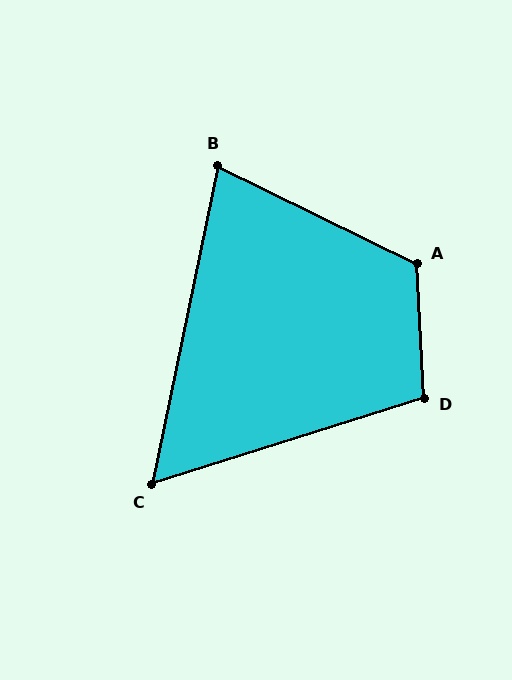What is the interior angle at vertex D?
Approximately 104 degrees (obtuse).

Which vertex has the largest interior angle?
A, at approximately 119 degrees.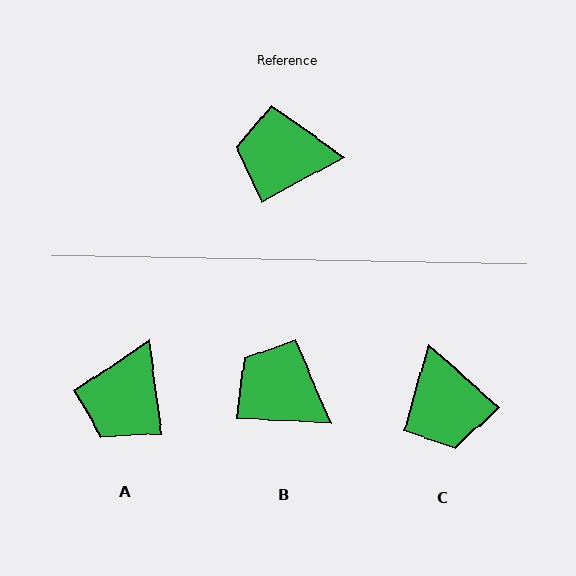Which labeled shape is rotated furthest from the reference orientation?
C, about 110 degrees away.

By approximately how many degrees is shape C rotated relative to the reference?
Approximately 110 degrees counter-clockwise.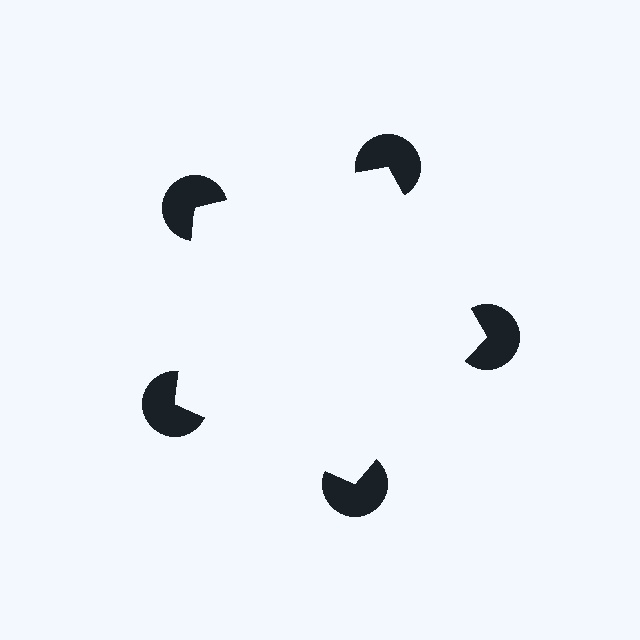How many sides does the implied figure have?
5 sides.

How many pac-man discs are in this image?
There are 5 — one at each vertex of the illusory pentagon.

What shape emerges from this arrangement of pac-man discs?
An illusory pentagon — its edges are inferred from the aligned wedge cuts in the pac-man discs, not physically drawn.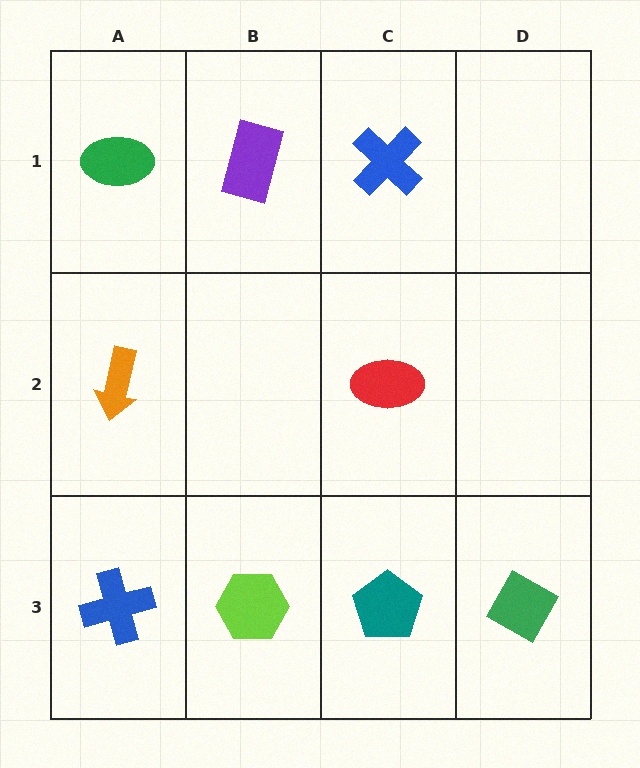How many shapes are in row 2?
2 shapes.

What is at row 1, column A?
A green ellipse.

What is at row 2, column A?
An orange arrow.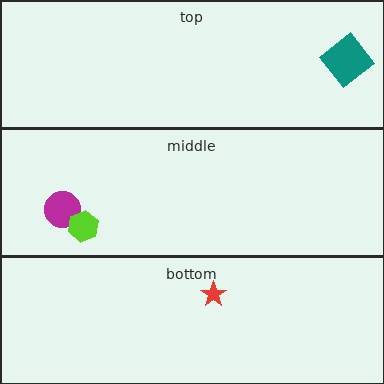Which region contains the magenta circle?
The middle region.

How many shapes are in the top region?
1.